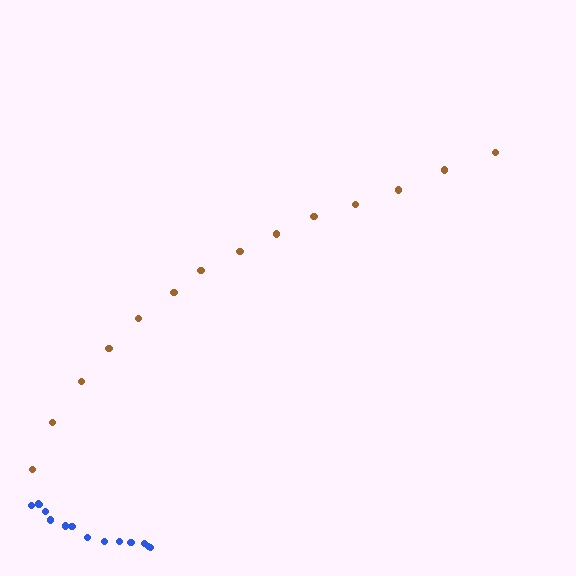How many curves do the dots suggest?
There are 2 distinct paths.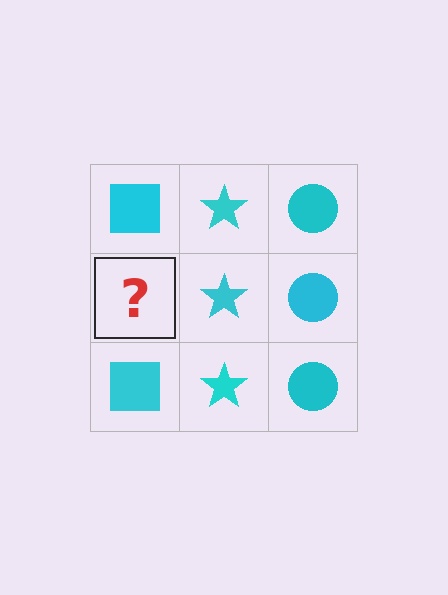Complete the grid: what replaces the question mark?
The question mark should be replaced with a cyan square.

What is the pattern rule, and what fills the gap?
The rule is that each column has a consistent shape. The gap should be filled with a cyan square.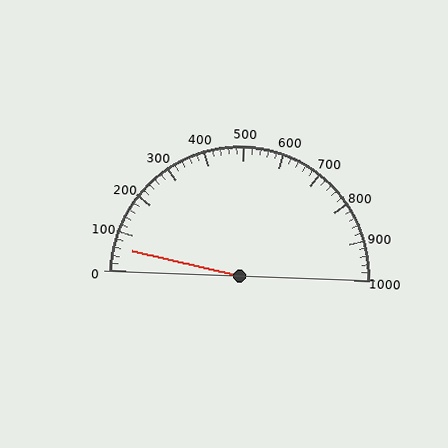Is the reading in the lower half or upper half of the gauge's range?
The reading is in the lower half of the range (0 to 1000).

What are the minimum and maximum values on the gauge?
The gauge ranges from 0 to 1000.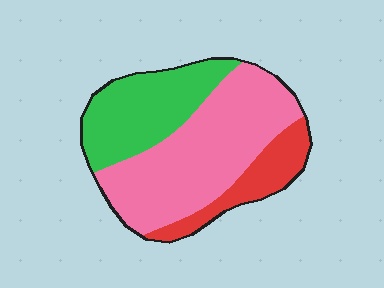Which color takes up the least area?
Red, at roughly 15%.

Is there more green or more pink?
Pink.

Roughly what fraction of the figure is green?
Green covers about 30% of the figure.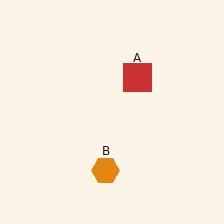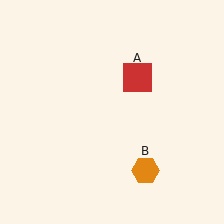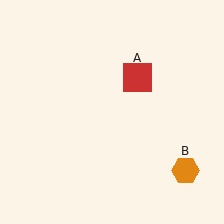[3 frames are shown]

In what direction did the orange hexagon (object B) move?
The orange hexagon (object B) moved right.